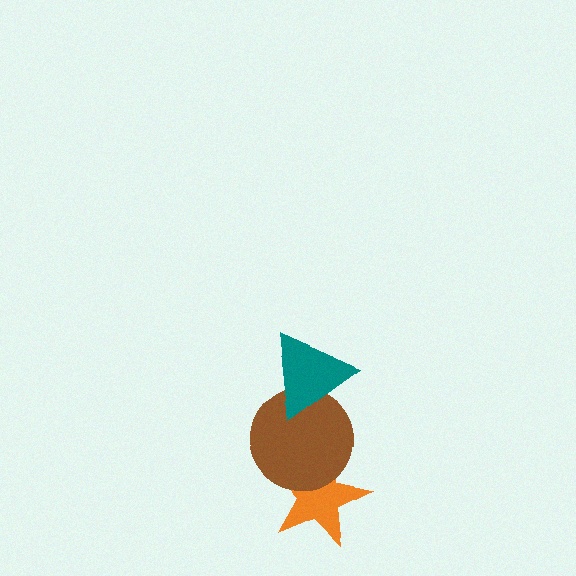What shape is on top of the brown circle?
The teal triangle is on top of the brown circle.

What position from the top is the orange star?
The orange star is 3rd from the top.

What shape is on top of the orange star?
The brown circle is on top of the orange star.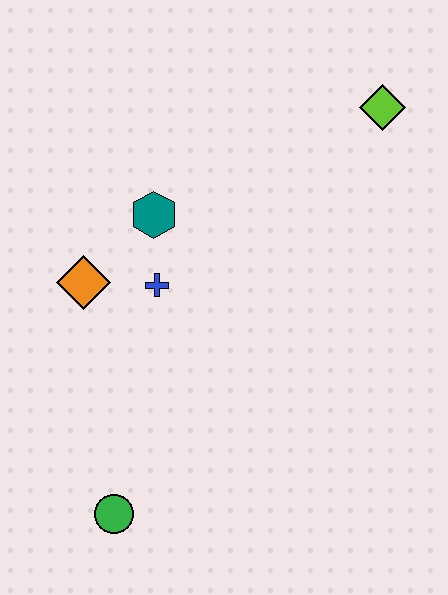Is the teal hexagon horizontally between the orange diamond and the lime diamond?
Yes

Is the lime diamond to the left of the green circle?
No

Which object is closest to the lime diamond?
The teal hexagon is closest to the lime diamond.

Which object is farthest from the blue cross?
The lime diamond is farthest from the blue cross.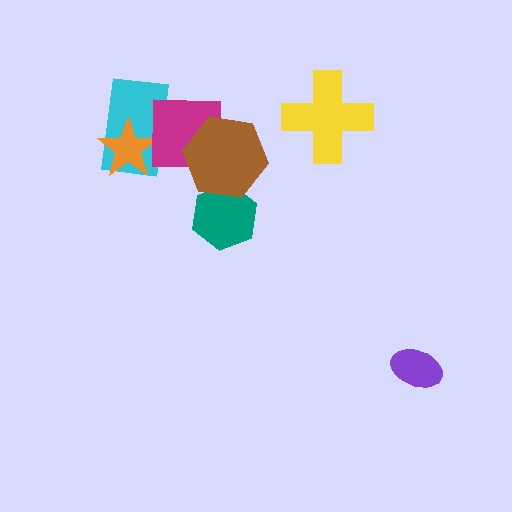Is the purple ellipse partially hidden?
No, no other shape covers it.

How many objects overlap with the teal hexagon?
1 object overlaps with the teal hexagon.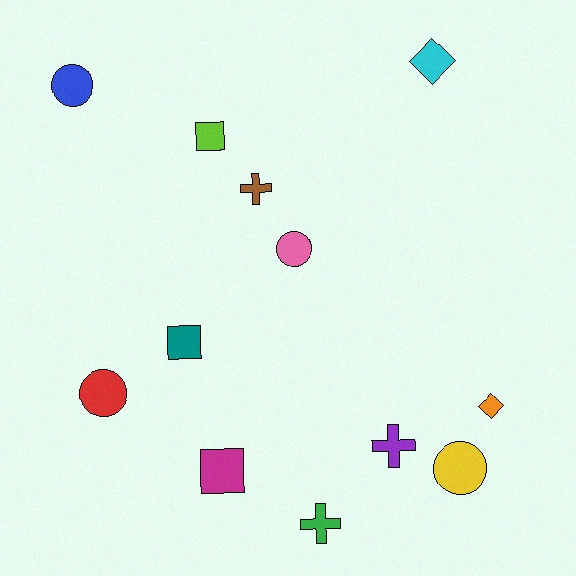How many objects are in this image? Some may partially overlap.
There are 12 objects.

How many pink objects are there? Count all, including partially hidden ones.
There is 1 pink object.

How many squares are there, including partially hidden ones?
There are 3 squares.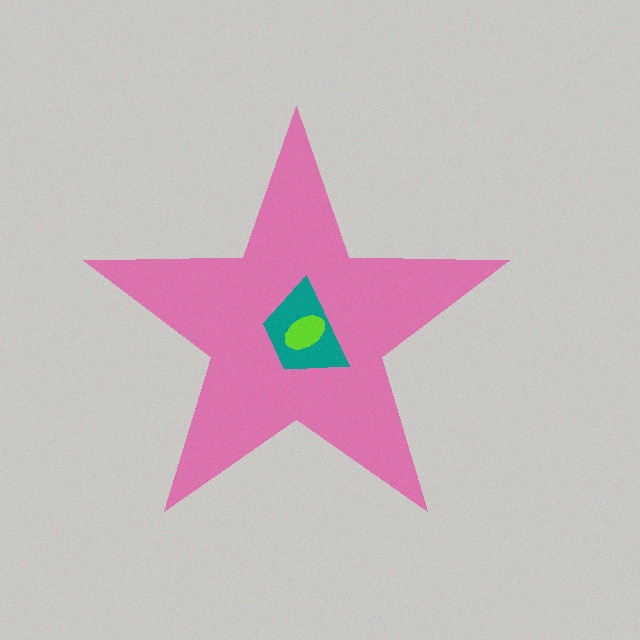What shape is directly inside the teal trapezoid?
The lime ellipse.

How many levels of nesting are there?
3.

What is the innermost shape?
The lime ellipse.